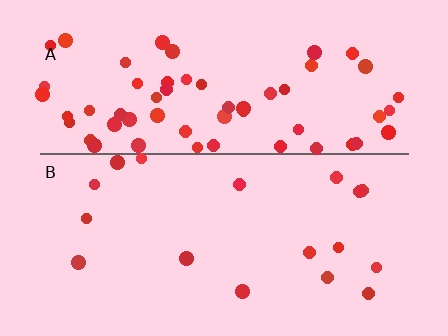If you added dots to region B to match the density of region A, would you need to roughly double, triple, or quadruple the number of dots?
Approximately quadruple.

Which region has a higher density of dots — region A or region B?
A (the top).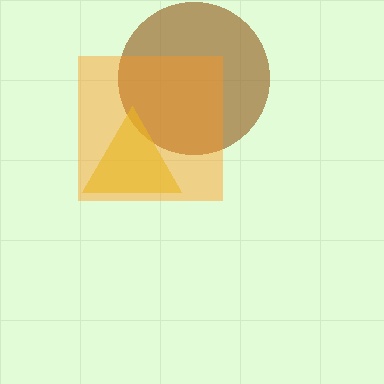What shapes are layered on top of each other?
The layered shapes are: a brown circle, a yellow triangle, an orange square.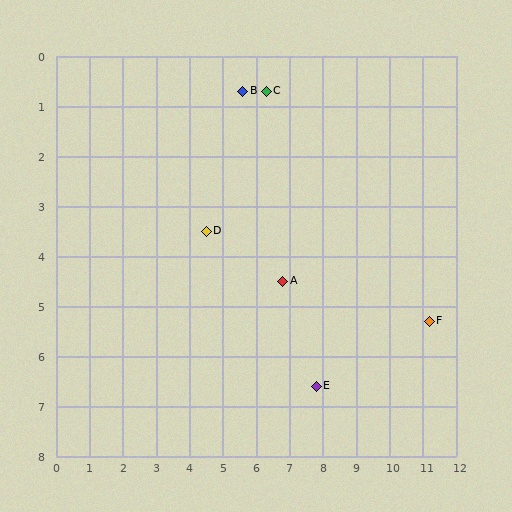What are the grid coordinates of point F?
Point F is at approximately (11.2, 5.3).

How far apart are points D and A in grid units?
Points D and A are about 2.5 grid units apart.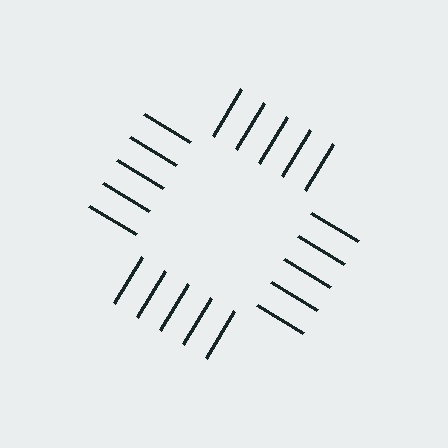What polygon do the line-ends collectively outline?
An illusory square — the line segments terminate on its edges but no continuous stroke is drawn.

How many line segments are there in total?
20 — 5 along each of the 4 edges.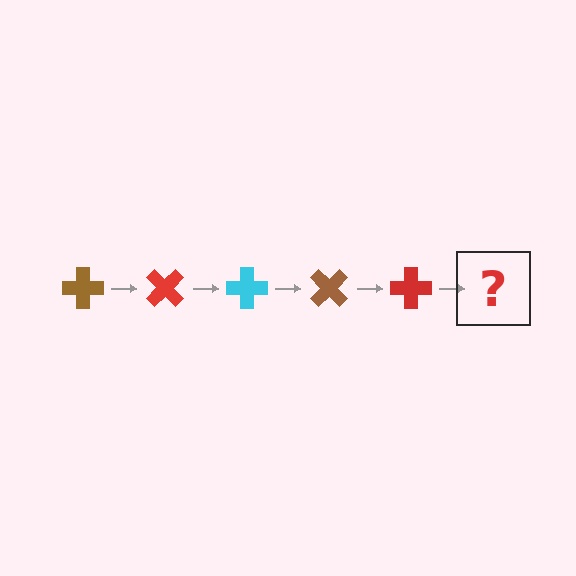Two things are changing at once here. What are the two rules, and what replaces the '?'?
The two rules are that it rotates 45 degrees each step and the color cycles through brown, red, and cyan. The '?' should be a cyan cross, rotated 225 degrees from the start.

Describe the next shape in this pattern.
It should be a cyan cross, rotated 225 degrees from the start.